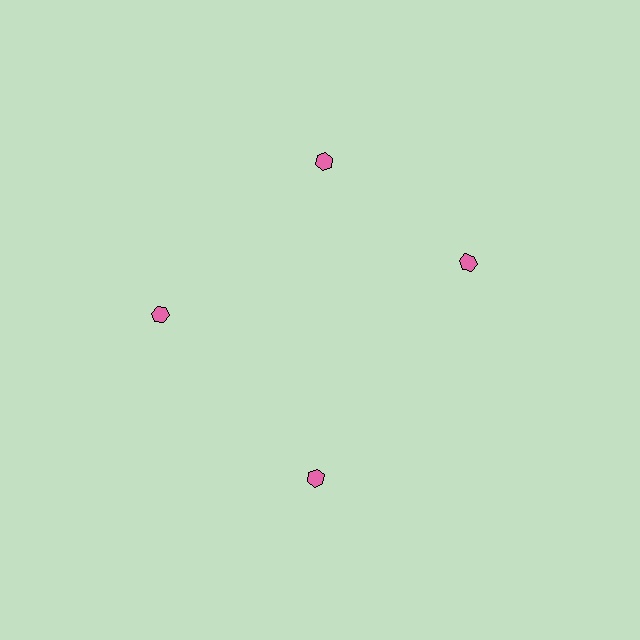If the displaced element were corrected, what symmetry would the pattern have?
It would have 4-fold rotational symmetry — the pattern would map onto itself every 90 degrees.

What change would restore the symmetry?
The symmetry would be restored by rotating it back into even spacing with its neighbors so that all 4 hexagons sit at equal angles and equal distance from the center.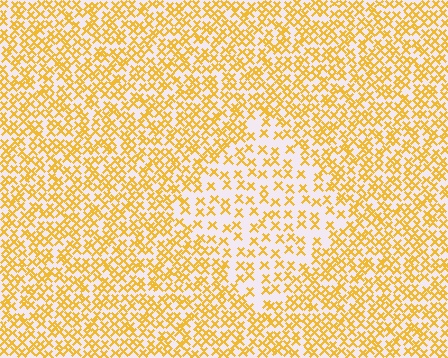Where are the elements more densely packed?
The elements are more densely packed outside the diamond boundary.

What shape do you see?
I see a diamond.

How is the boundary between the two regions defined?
The boundary is defined by a change in element density (approximately 2.0x ratio). All elements are the same color, size, and shape.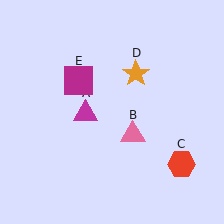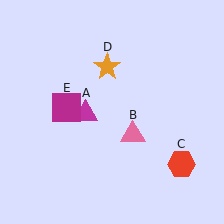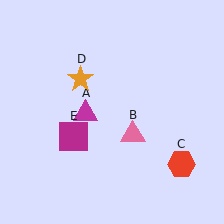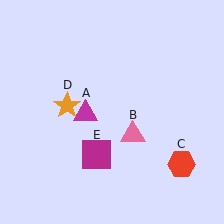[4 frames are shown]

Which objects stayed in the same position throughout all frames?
Magenta triangle (object A) and pink triangle (object B) and red hexagon (object C) remained stationary.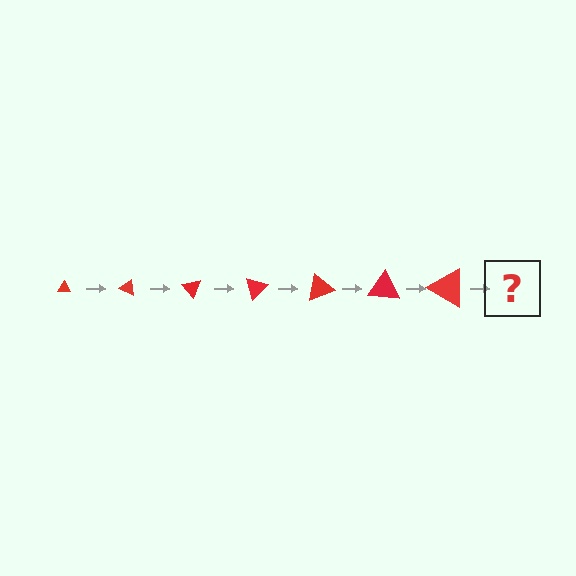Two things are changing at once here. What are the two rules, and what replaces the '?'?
The two rules are that the triangle grows larger each step and it rotates 25 degrees each step. The '?' should be a triangle, larger than the previous one and rotated 175 degrees from the start.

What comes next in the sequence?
The next element should be a triangle, larger than the previous one and rotated 175 degrees from the start.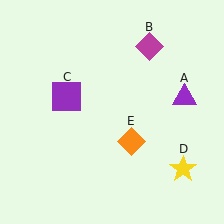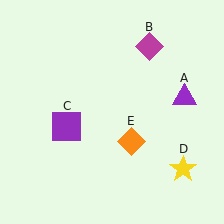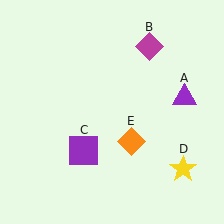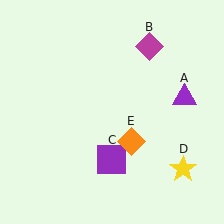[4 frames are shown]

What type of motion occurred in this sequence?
The purple square (object C) rotated counterclockwise around the center of the scene.